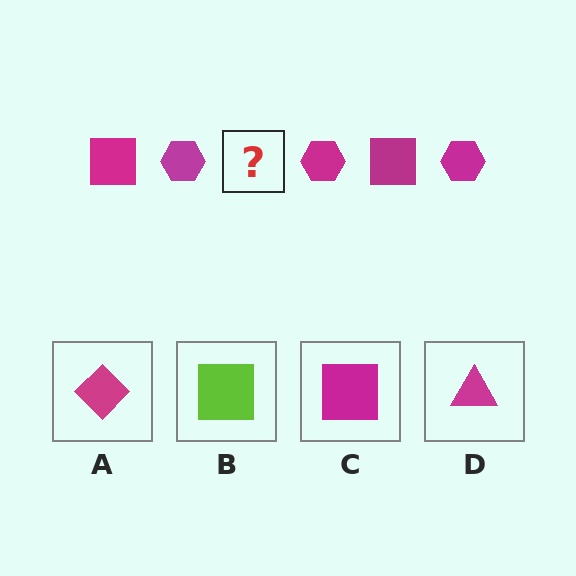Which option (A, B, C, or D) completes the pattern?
C.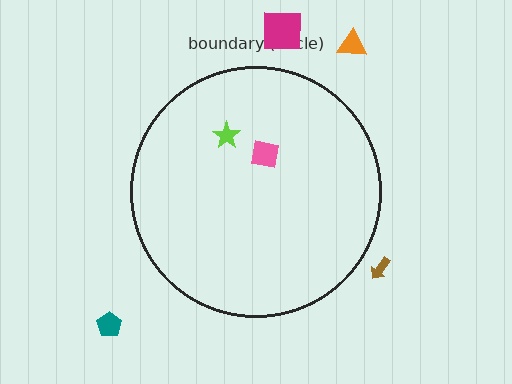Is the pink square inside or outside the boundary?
Inside.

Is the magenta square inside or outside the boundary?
Outside.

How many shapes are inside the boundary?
2 inside, 4 outside.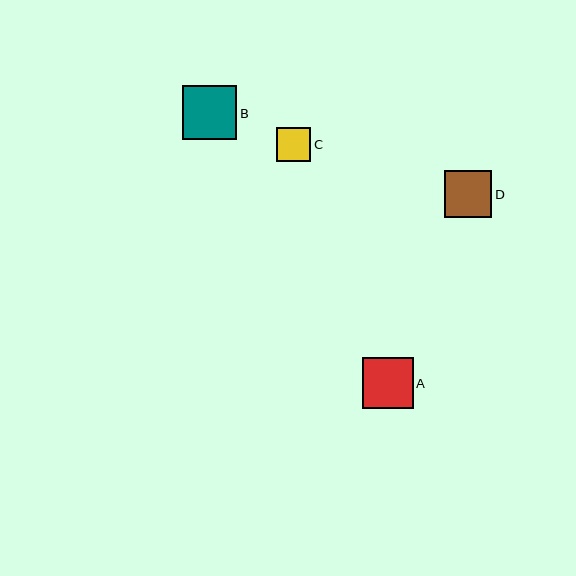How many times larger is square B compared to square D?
Square B is approximately 1.2 times the size of square D.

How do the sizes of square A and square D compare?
Square A and square D are approximately the same size.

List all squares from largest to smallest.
From largest to smallest: B, A, D, C.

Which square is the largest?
Square B is the largest with a size of approximately 54 pixels.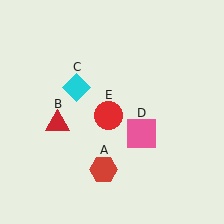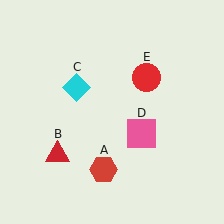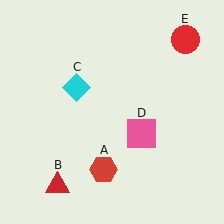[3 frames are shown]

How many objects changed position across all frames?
2 objects changed position: red triangle (object B), red circle (object E).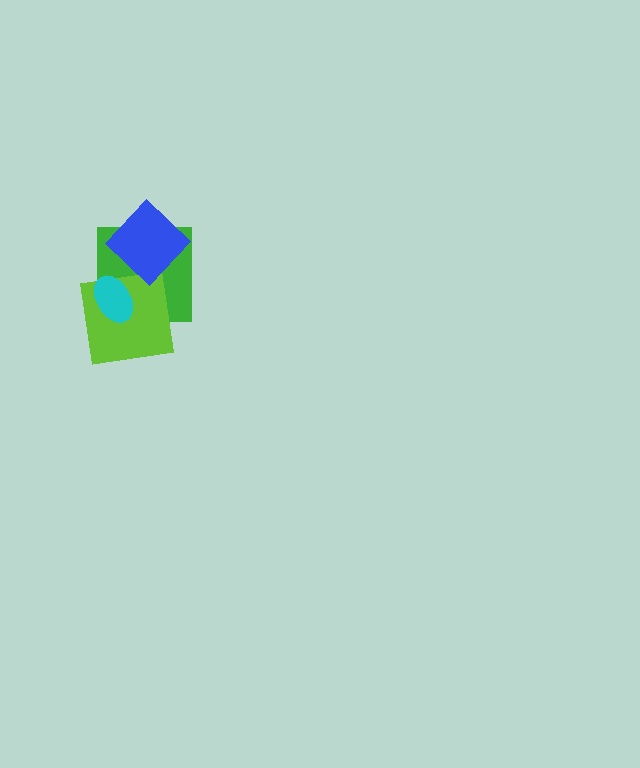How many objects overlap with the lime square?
2 objects overlap with the lime square.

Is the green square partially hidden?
Yes, it is partially covered by another shape.